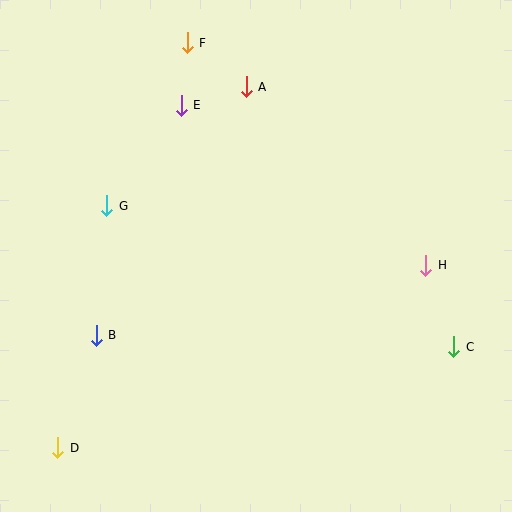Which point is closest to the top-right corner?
Point H is closest to the top-right corner.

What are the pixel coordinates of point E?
Point E is at (181, 105).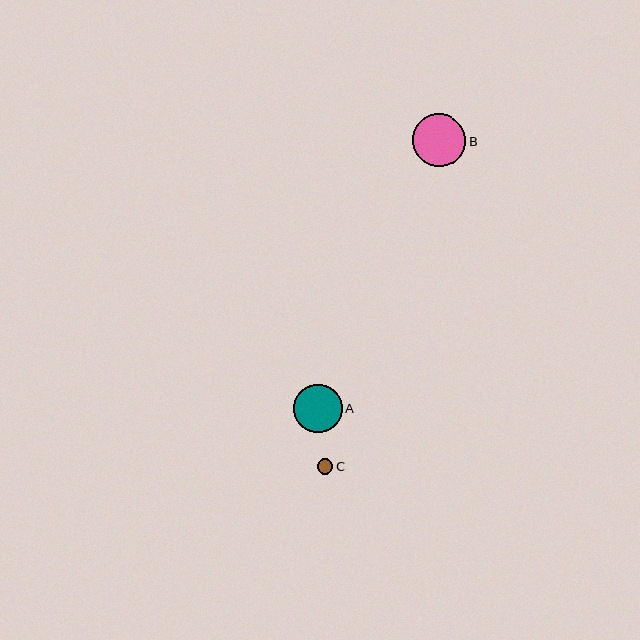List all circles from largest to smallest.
From largest to smallest: B, A, C.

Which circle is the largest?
Circle B is the largest with a size of approximately 53 pixels.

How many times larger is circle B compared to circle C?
Circle B is approximately 3.5 times the size of circle C.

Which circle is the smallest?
Circle C is the smallest with a size of approximately 15 pixels.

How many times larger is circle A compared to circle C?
Circle A is approximately 3.2 times the size of circle C.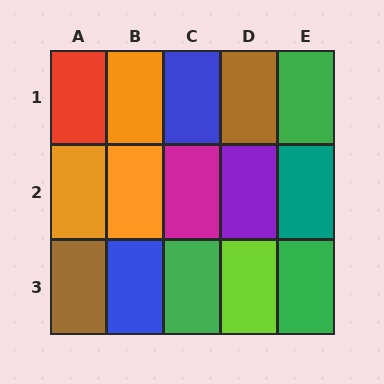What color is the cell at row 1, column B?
Orange.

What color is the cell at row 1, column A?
Red.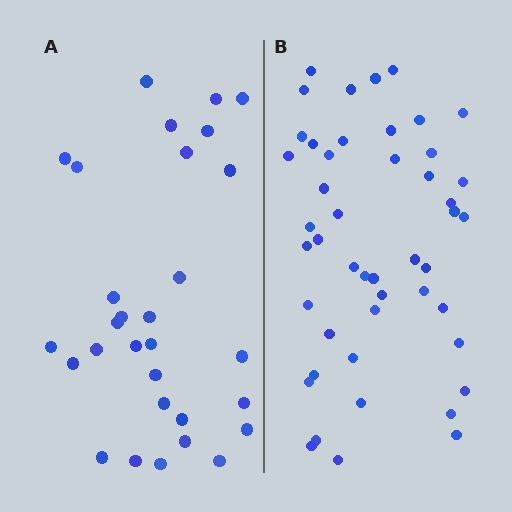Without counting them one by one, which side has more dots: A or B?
Region B (the right region) has more dots.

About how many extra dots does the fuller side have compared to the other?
Region B has approximately 15 more dots than region A.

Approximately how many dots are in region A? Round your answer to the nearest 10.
About 30 dots.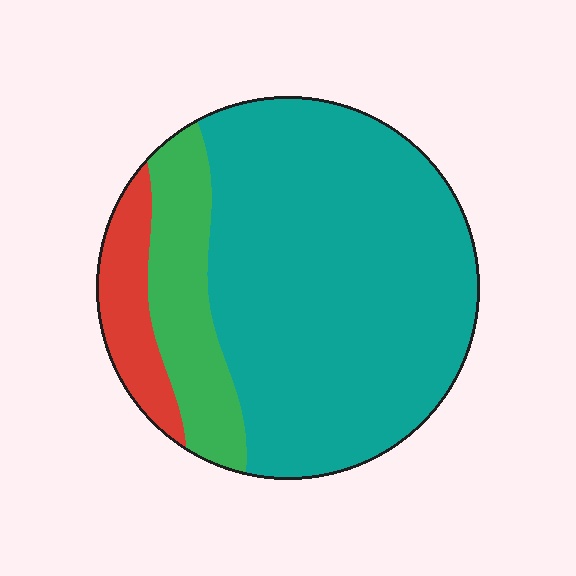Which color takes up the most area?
Teal, at roughly 70%.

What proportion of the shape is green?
Green takes up about one sixth (1/6) of the shape.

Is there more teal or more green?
Teal.